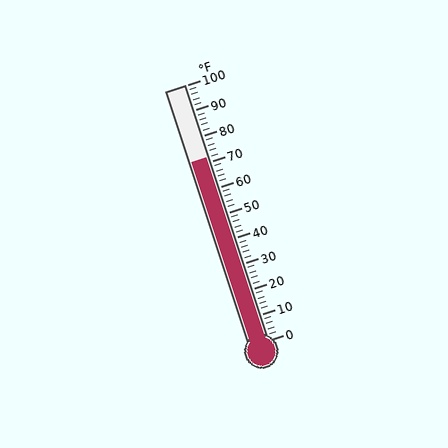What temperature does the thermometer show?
The thermometer shows approximately 72°F.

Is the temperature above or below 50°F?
The temperature is above 50°F.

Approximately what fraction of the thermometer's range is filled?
The thermometer is filled to approximately 70% of its range.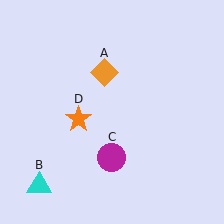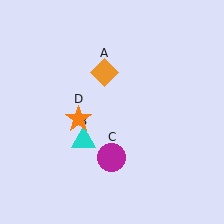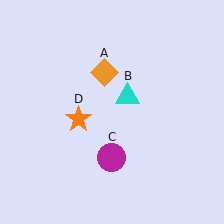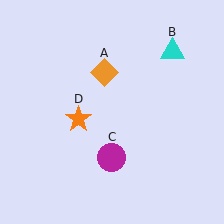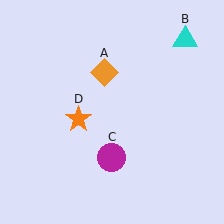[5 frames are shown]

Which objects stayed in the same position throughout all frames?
Orange diamond (object A) and magenta circle (object C) and orange star (object D) remained stationary.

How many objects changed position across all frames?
1 object changed position: cyan triangle (object B).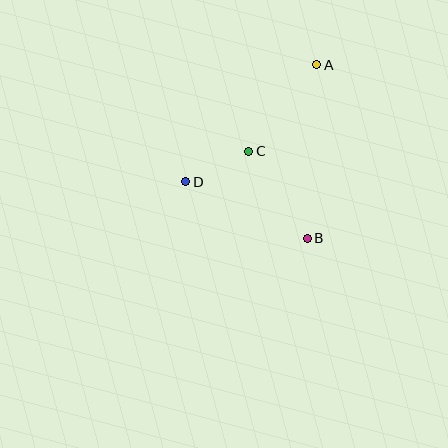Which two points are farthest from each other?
Points A and D are farthest from each other.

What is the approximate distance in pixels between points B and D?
The distance between B and D is approximately 134 pixels.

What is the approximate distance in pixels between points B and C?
The distance between B and C is approximately 105 pixels.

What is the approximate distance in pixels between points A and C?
The distance between A and C is approximately 110 pixels.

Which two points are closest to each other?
Points C and D are closest to each other.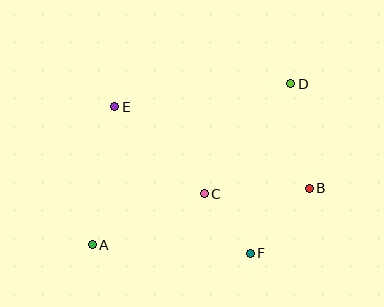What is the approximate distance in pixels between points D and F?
The distance between D and F is approximately 174 pixels.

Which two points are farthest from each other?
Points A and D are farthest from each other.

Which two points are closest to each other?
Points C and F are closest to each other.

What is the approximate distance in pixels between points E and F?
The distance between E and F is approximately 199 pixels.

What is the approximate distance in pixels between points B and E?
The distance between B and E is approximately 211 pixels.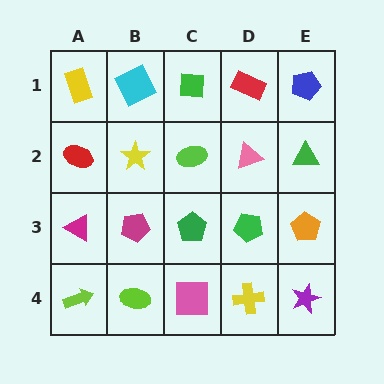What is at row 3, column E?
An orange pentagon.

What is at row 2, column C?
A lime ellipse.